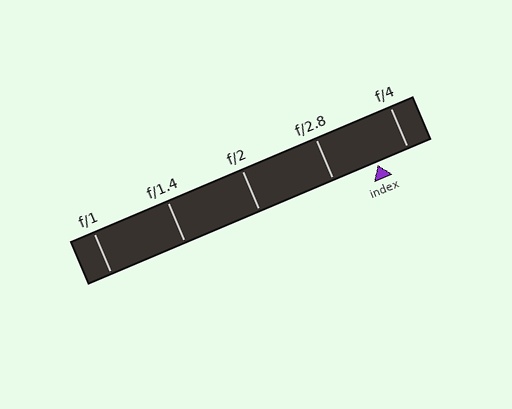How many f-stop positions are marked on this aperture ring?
There are 5 f-stop positions marked.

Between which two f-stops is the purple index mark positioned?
The index mark is between f/2.8 and f/4.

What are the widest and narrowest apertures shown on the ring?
The widest aperture shown is f/1 and the narrowest is f/4.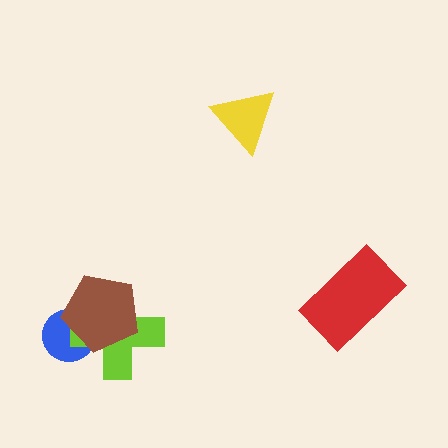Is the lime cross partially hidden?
Yes, it is partially covered by another shape.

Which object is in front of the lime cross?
The brown pentagon is in front of the lime cross.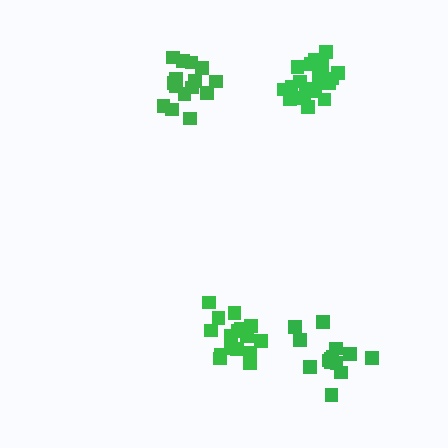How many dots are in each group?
Group 1: 14 dots, Group 2: 15 dots, Group 3: 19 dots, Group 4: 18 dots (66 total).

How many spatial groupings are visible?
There are 4 spatial groupings.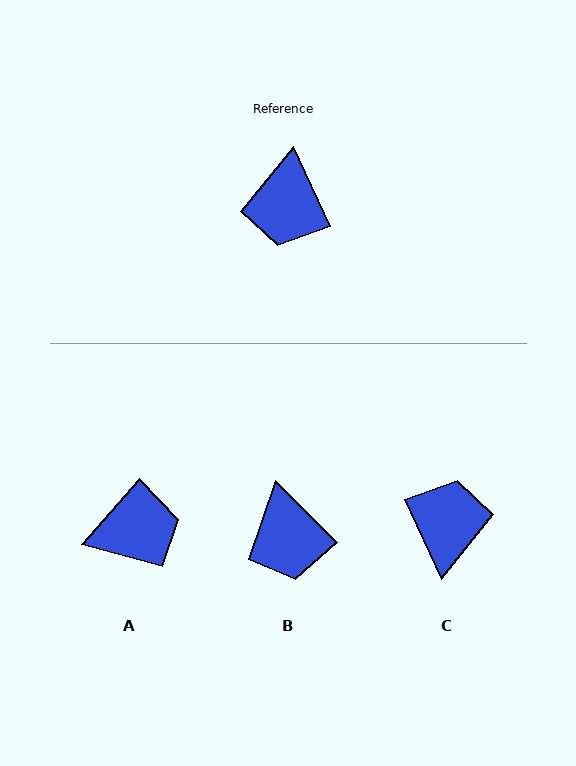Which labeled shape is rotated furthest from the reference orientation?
C, about 180 degrees away.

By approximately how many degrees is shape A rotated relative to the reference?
Approximately 114 degrees counter-clockwise.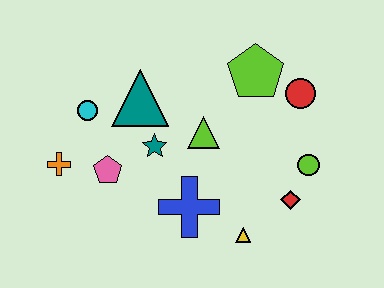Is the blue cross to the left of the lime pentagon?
Yes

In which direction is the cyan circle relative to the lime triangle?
The cyan circle is to the left of the lime triangle.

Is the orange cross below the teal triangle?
Yes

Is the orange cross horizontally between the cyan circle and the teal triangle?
No